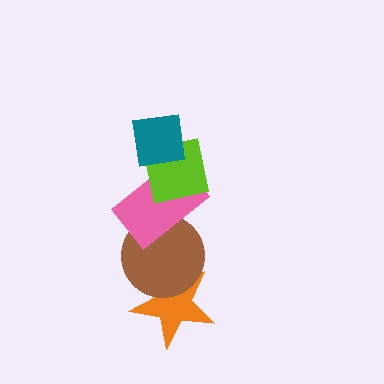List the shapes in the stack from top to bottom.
From top to bottom: the teal square, the lime square, the pink rectangle, the brown circle, the orange star.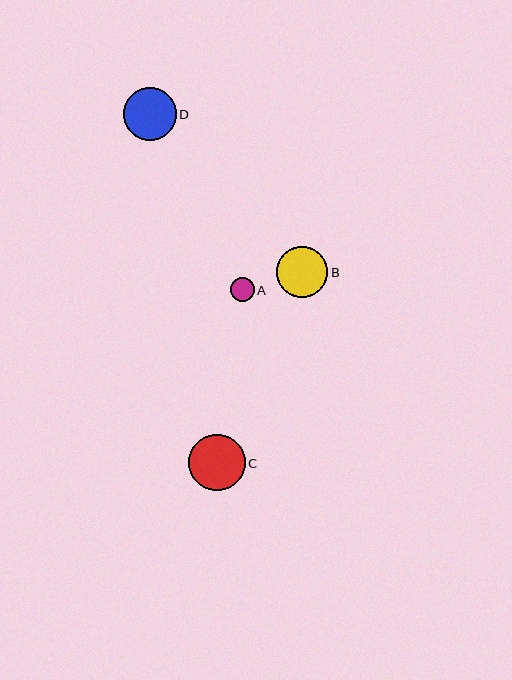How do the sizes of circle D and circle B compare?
Circle D and circle B are approximately the same size.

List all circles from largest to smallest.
From largest to smallest: C, D, B, A.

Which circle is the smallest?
Circle A is the smallest with a size of approximately 24 pixels.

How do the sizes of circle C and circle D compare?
Circle C and circle D are approximately the same size.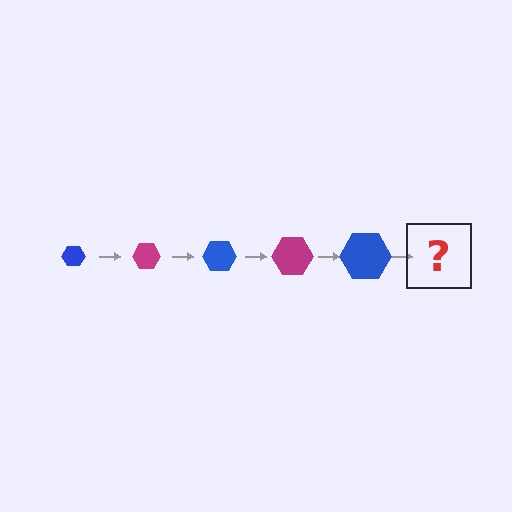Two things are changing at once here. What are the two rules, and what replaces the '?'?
The two rules are that the hexagon grows larger each step and the color cycles through blue and magenta. The '?' should be a magenta hexagon, larger than the previous one.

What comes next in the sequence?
The next element should be a magenta hexagon, larger than the previous one.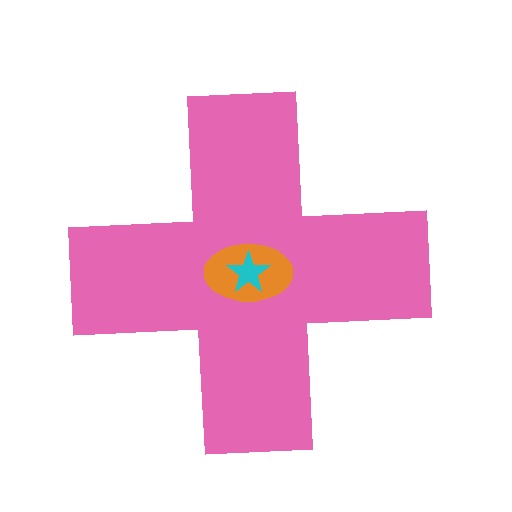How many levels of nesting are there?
3.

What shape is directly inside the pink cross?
The orange ellipse.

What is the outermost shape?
The pink cross.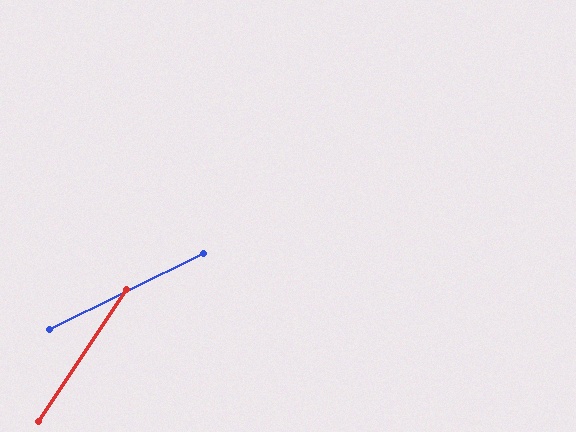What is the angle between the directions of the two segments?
Approximately 30 degrees.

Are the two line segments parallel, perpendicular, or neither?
Neither parallel nor perpendicular — they differ by about 30°.